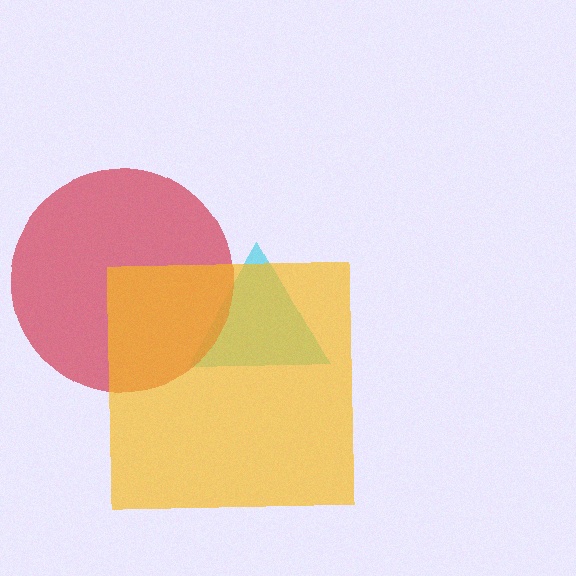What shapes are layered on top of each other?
The layered shapes are: a cyan triangle, a red circle, a yellow square.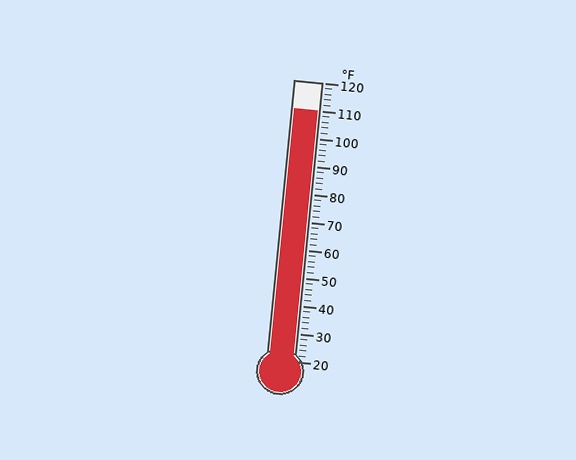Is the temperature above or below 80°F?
The temperature is above 80°F.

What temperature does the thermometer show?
The thermometer shows approximately 110°F.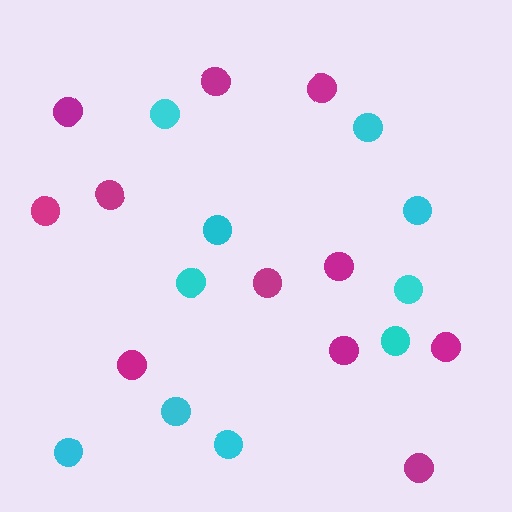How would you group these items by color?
There are 2 groups: one group of magenta circles (11) and one group of cyan circles (10).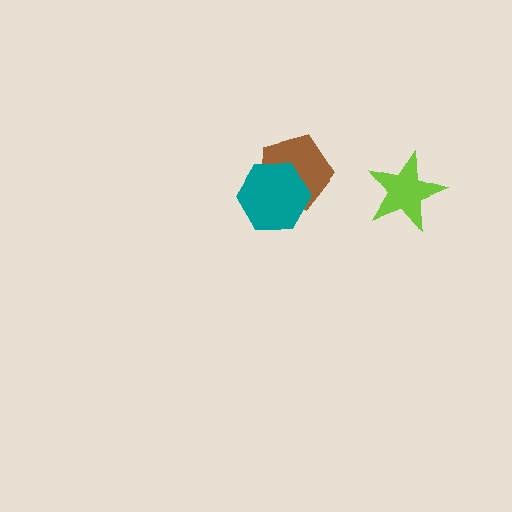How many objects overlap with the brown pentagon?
1 object overlaps with the brown pentagon.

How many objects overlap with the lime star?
0 objects overlap with the lime star.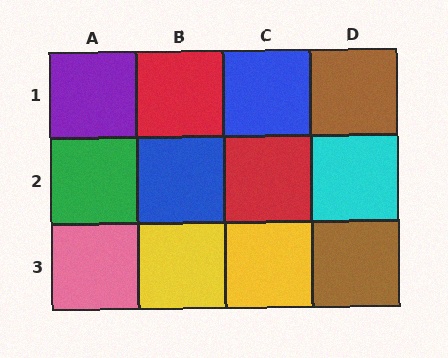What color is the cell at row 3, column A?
Pink.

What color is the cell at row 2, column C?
Red.